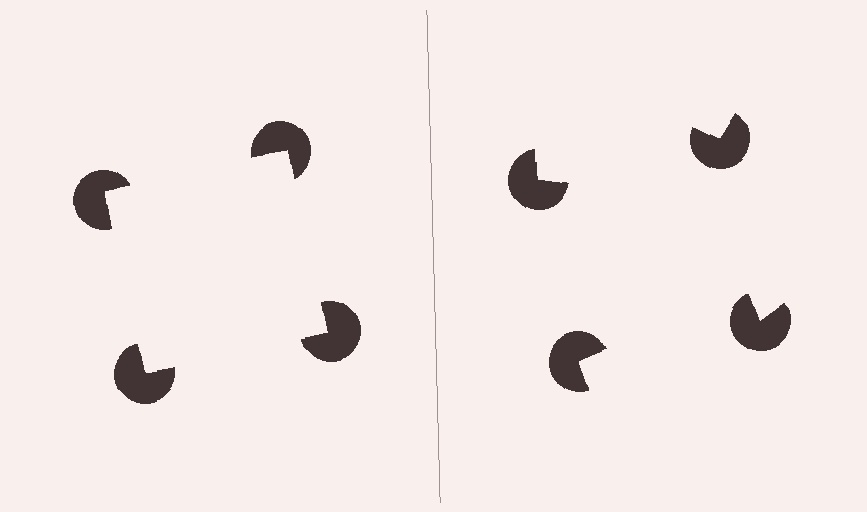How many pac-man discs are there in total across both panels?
8 — 4 on each side.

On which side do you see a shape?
An illusory square appears on the left side. On the right side the wedge cuts are rotated, so no coherent shape forms.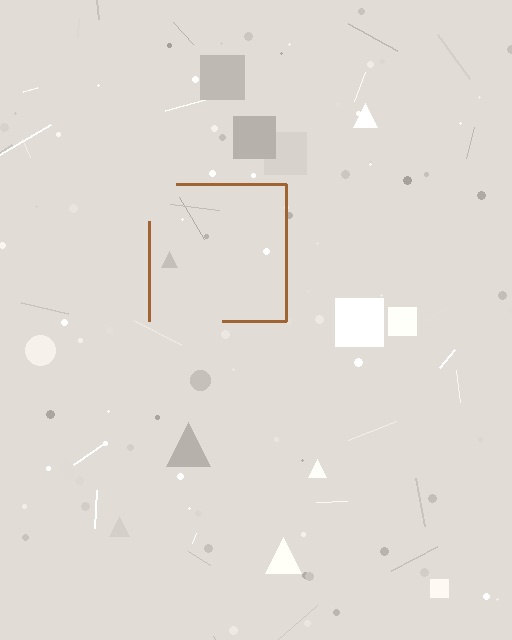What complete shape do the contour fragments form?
The contour fragments form a square.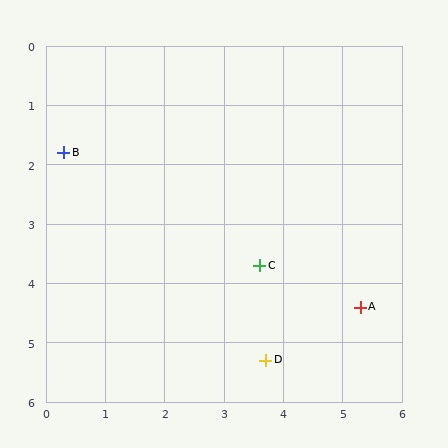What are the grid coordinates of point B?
Point B is at approximately (0.3, 1.8).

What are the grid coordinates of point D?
Point D is at approximately (3.7, 5.3).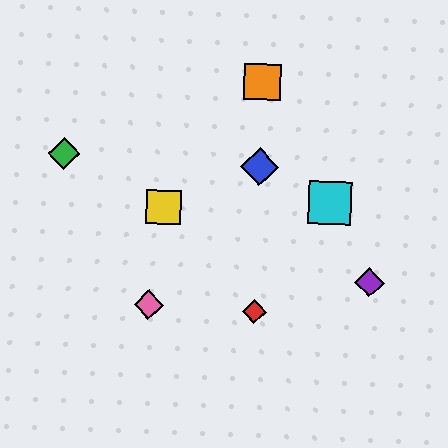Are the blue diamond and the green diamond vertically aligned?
No, the blue diamond is at x≈259 and the green diamond is at x≈64.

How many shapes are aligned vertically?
3 shapes (the red diamond, the blue diamond, the orange square) are aligned vertically.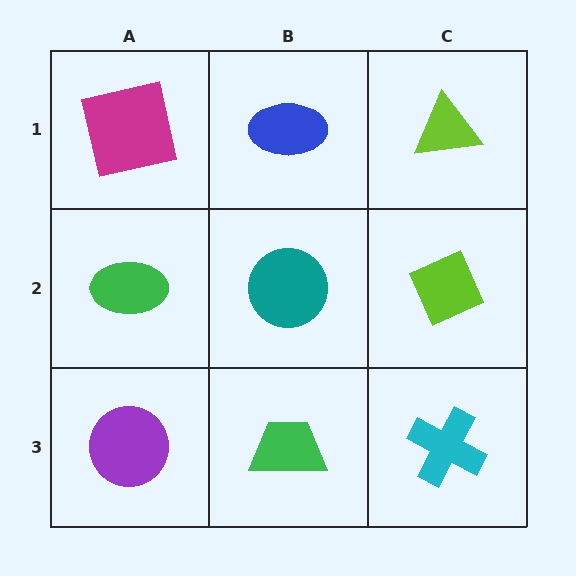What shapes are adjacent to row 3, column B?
A teal circle (row 2, column B), a purple circle (row 3, column A), a cyan cross (row 3, column C).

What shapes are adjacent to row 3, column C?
A lime diamond (row 2, column C), a green trapezoid (row 3, column B).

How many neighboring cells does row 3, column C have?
2.